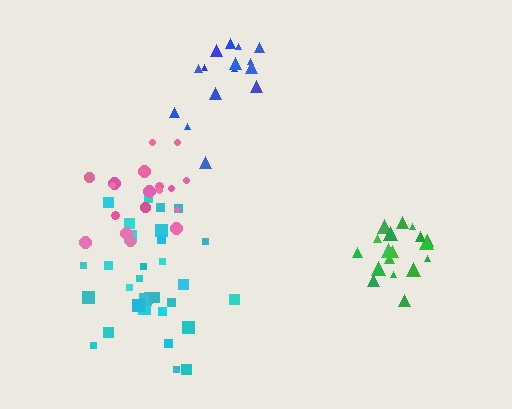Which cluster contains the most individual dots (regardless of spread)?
Cyan (32).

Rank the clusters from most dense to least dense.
green, cyan, pink, blue.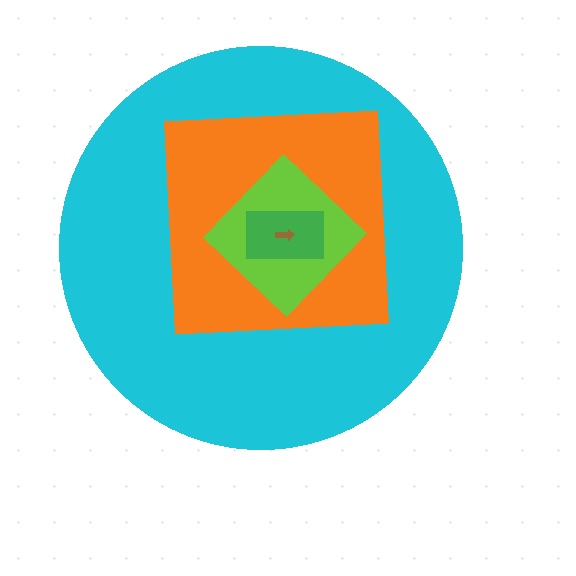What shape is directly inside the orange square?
The lime diamond.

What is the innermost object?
The brown arrow.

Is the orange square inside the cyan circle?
Yes.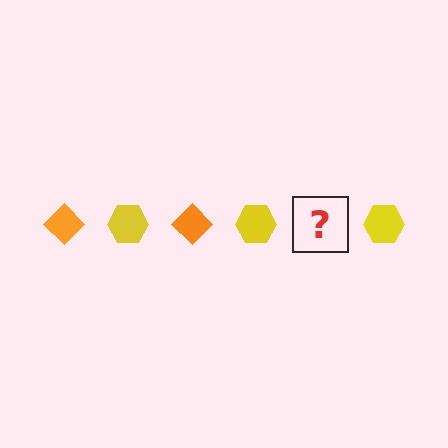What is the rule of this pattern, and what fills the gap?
The rule is that the pattern alternates between orange diamond and yellow hexagon. The gap should be filled with an orange diamond.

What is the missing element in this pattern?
The missing element is an orange diamond.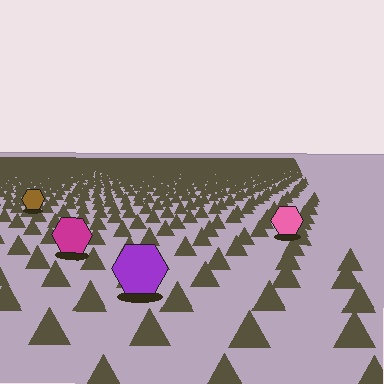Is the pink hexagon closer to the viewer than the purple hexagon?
No. The purple hexagon is closer — you can tell from the texture gradient: the ground texture is coarser near it.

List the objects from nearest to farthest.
From nearest to farthest: the purple hexagon, the magenta hexagon, the pink hexagon, the brown hexagon.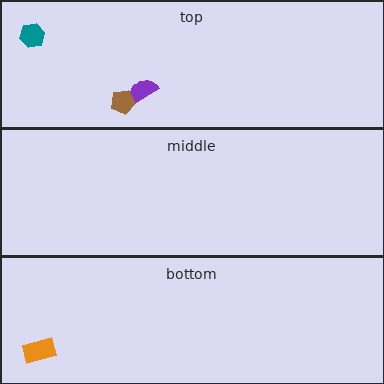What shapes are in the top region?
The purple semicircle, the teal hexagon, the brown pentagon.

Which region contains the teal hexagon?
The top region.